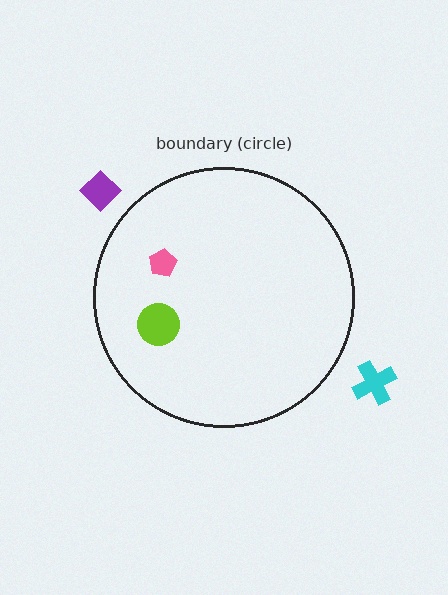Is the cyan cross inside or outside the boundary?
Outside.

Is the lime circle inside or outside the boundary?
Inside.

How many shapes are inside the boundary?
2 inside, 2 outside.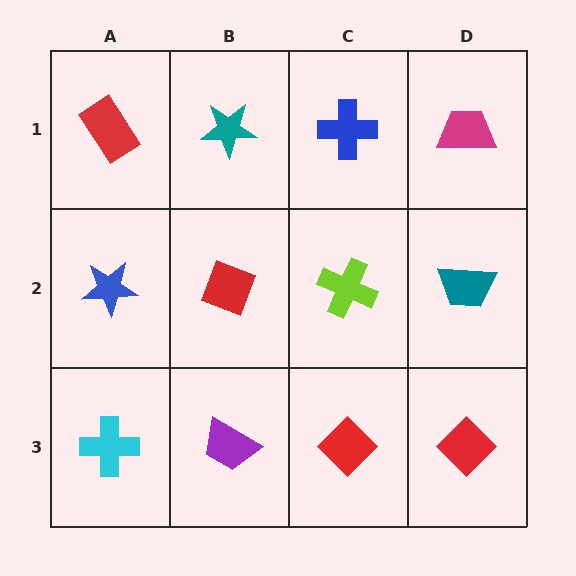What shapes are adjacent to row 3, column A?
A blue star (row 2, column A), a purple trapezoid (row 3, column B).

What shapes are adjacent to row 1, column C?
A lime cross (row 2, column C), a teal star (row 1, column B), a magenta trapezoid (row 1, column D).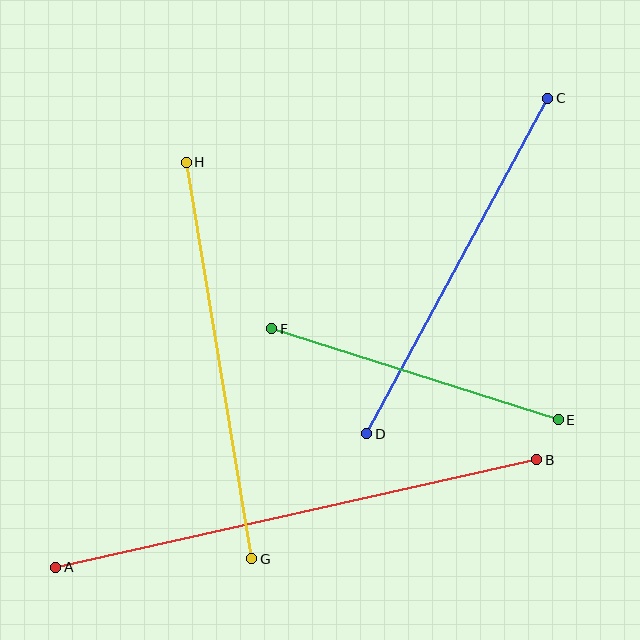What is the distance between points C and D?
The distance is approximately 381 pixels.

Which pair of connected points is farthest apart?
Points A and B are farthest apart.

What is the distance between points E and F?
The distance is approximately 300 pixels.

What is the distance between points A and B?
The distance is approximately 493 pixels.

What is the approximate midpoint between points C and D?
The midpoint is at approximately (457, 266) pixels.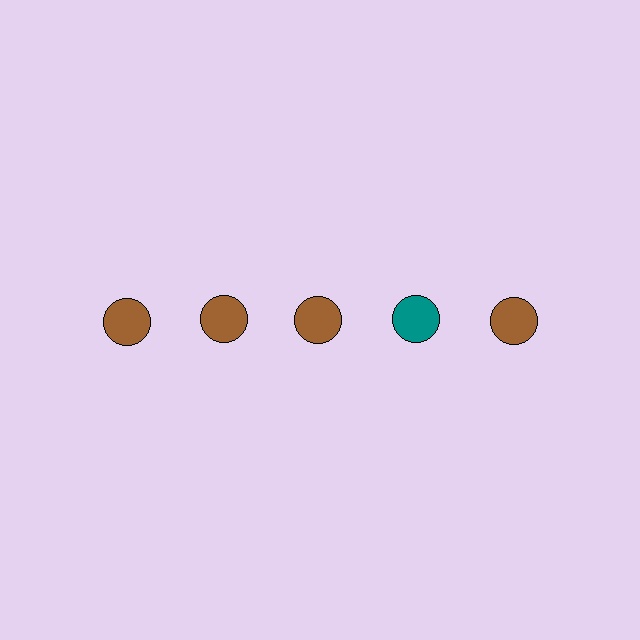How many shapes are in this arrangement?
There are 5 shapes arranged in a grid pattern.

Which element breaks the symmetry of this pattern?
The teal circle in the top row, second from right column breaks the symmetry. All other shapes are brown circles.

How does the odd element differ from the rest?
It has a different color: teal instead of brown.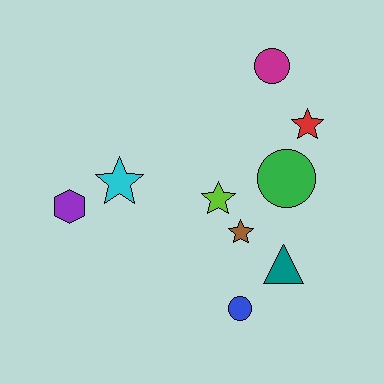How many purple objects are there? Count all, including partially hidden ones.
There is 1 purple object.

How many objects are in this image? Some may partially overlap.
There are 9 objects.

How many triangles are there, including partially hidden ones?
There is 1 triangle.